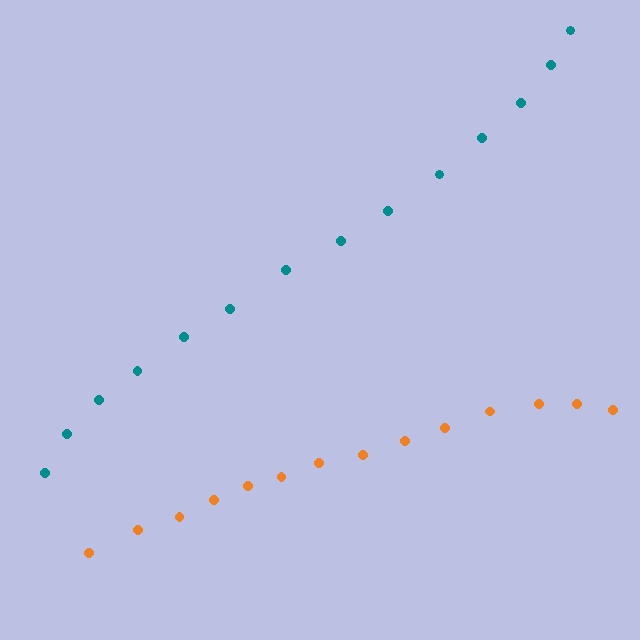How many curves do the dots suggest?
There are 2 distinct paths.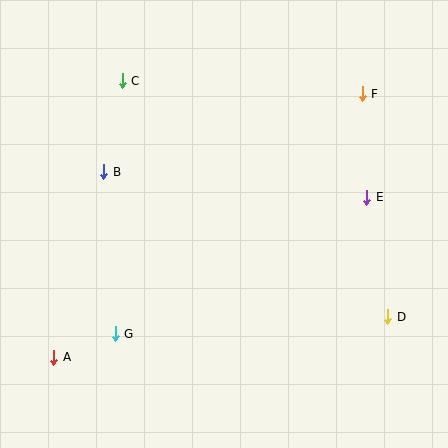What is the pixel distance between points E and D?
The distance between E and D is 121 pixels.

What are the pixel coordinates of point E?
Point E is at (367, 197).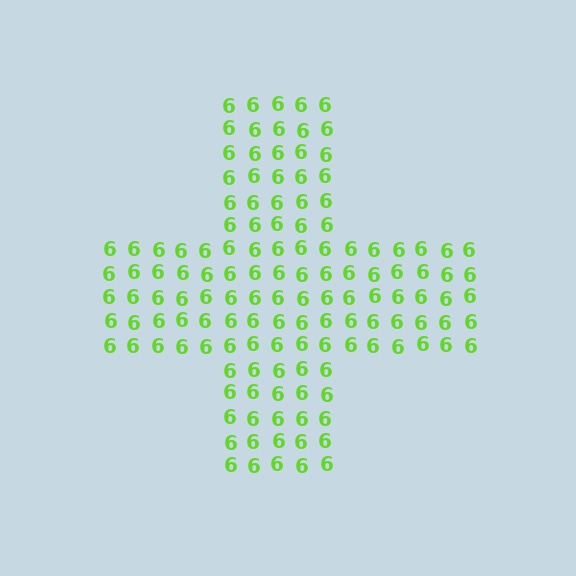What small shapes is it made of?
It is made of small digit 6's.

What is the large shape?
The large shape is a cross.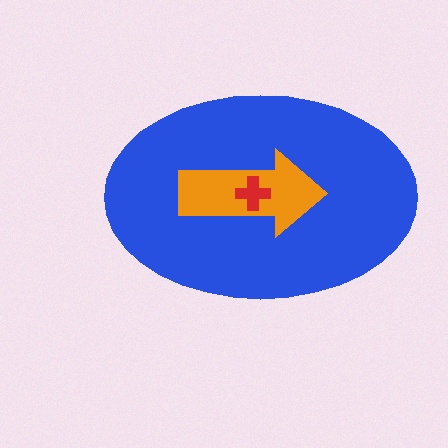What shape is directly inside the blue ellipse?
The orange arrow.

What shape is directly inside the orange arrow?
The red cross.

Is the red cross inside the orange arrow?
Yes.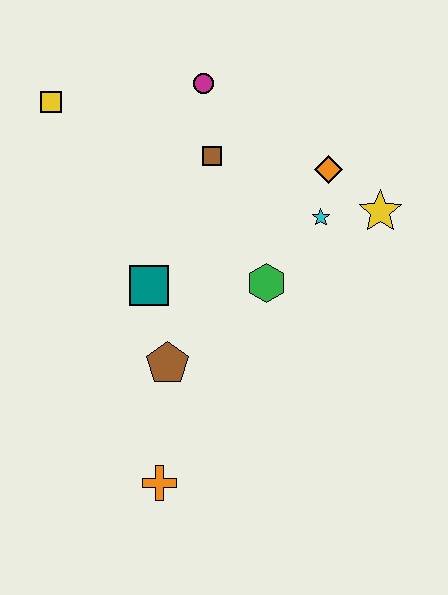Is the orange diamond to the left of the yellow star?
Yes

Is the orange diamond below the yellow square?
Yes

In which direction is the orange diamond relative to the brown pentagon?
The orange diamond is above the brown pentagon.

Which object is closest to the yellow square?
The magenta circle is closest to the yellow square.